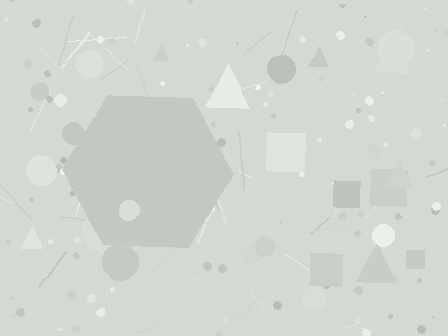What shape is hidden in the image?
A hexagon is hidden in the image.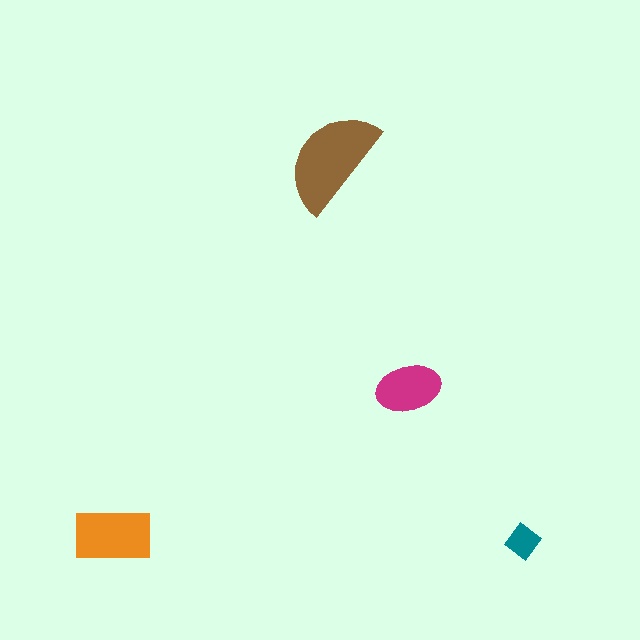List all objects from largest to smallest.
The brown semicircle, the orange rectangle, the magenta ellipse, the teal diamond.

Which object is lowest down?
The teal diamond is bottommost.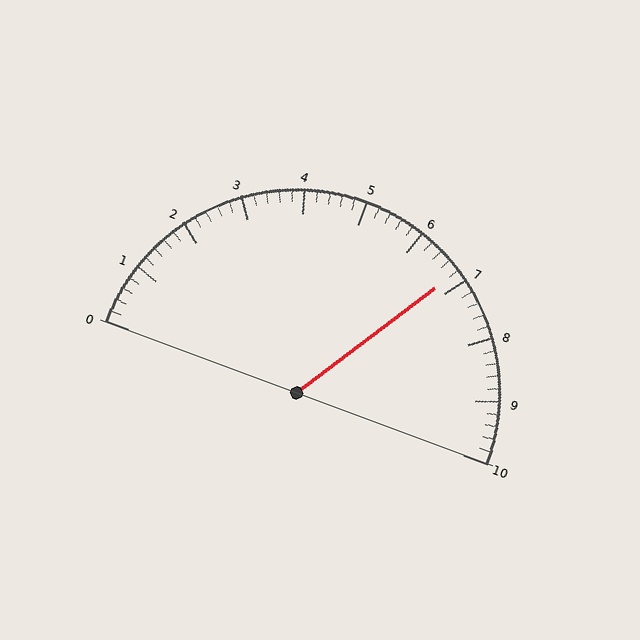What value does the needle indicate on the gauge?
The needle indicates approximately 6.8.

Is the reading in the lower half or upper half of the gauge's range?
The reading is in the upper half of the range (0 to 10).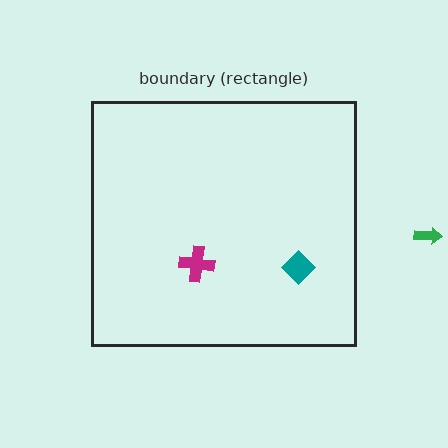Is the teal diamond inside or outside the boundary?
Inside.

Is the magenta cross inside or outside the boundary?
Inside.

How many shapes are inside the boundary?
2 inside, 1 outside.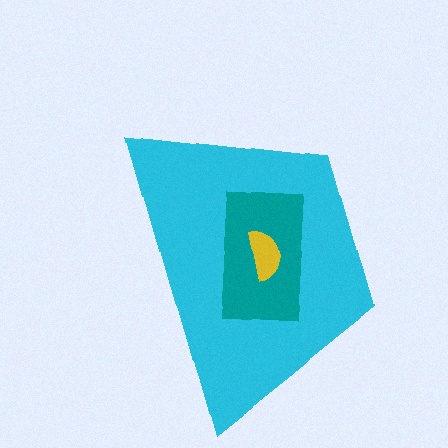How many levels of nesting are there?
3.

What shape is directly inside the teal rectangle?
The yellow semicircle.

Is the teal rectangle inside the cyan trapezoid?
Yes.